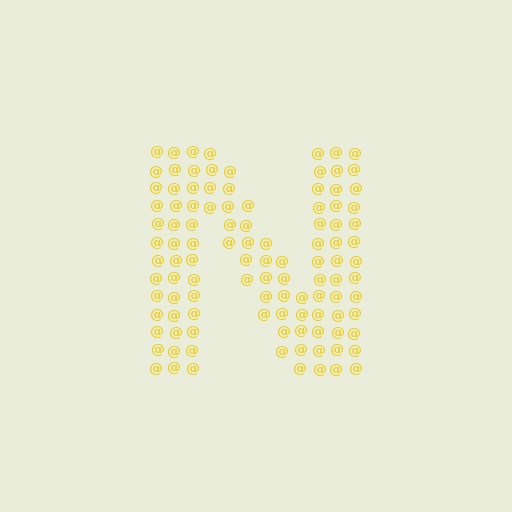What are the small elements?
The small elements are at signs.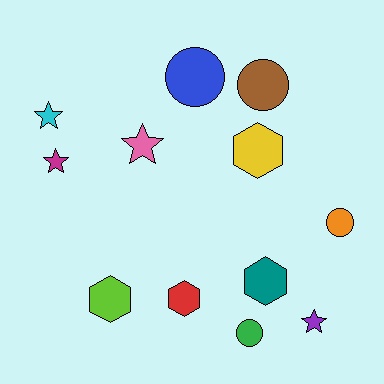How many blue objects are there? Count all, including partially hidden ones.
There is 1 blue object.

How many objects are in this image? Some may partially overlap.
There are 12 objects.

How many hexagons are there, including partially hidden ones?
There are 4 hexagons.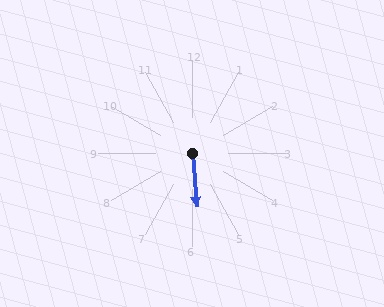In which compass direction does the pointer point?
South.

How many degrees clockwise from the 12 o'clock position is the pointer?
Approximately 175 degrees.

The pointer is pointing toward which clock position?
Roughly 6 o'clock.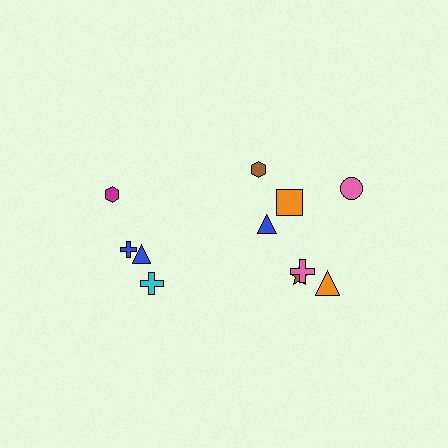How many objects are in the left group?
There are 4 objects.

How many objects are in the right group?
There are 7 objects.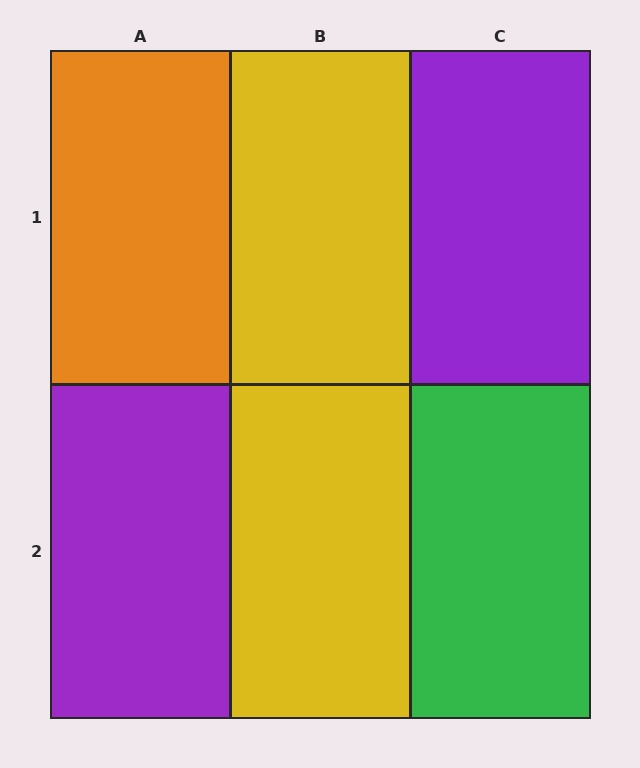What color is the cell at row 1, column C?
Purple.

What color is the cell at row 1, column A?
Orange.